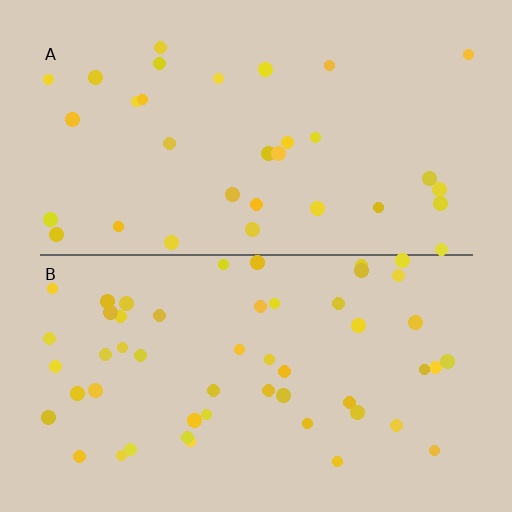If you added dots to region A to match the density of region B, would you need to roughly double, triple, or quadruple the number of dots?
Approximately double.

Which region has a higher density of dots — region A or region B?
B (the bottom).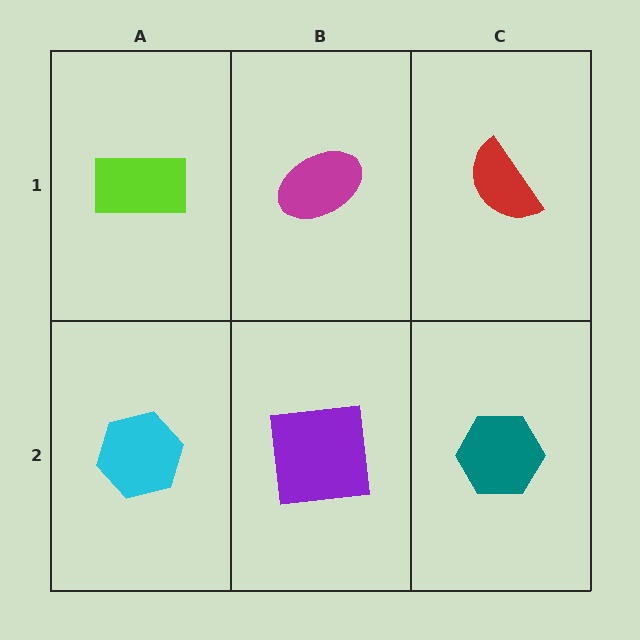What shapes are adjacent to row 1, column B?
A purple square (row 2, column B), a lime rectangle (row 1, column A), a red semicircle (row 1, column C).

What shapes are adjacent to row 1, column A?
A cyan hexagon (row 2, column A), a magenta ellipse (row 1, column B).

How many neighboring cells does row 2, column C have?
2.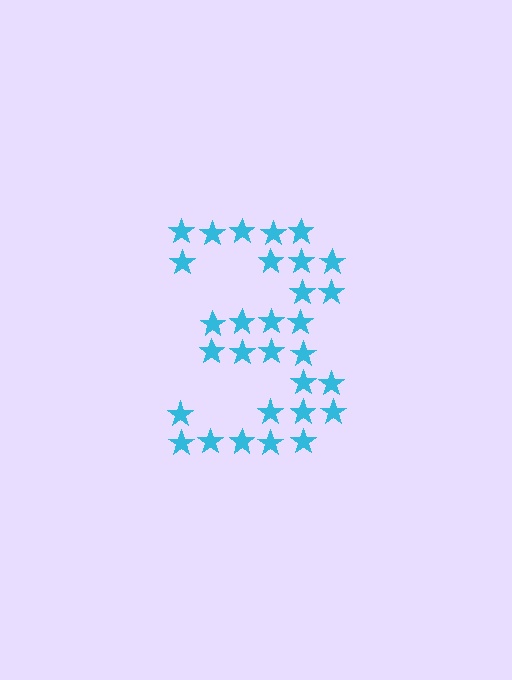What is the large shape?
The large shape is the digit 3.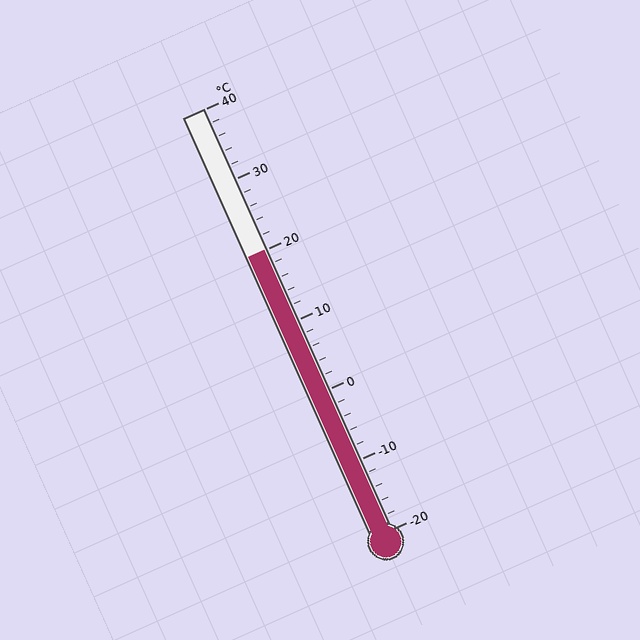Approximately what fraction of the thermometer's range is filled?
The thermometer is filled to approximately 65% of its range.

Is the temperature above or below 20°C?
The temperature is at 20°C.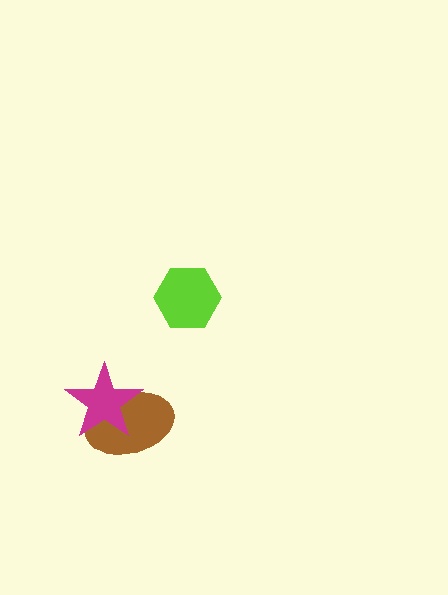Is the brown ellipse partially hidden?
Yes, it is partially covered by another shape.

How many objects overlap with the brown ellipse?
1 object overlaps with the brown ellipse.